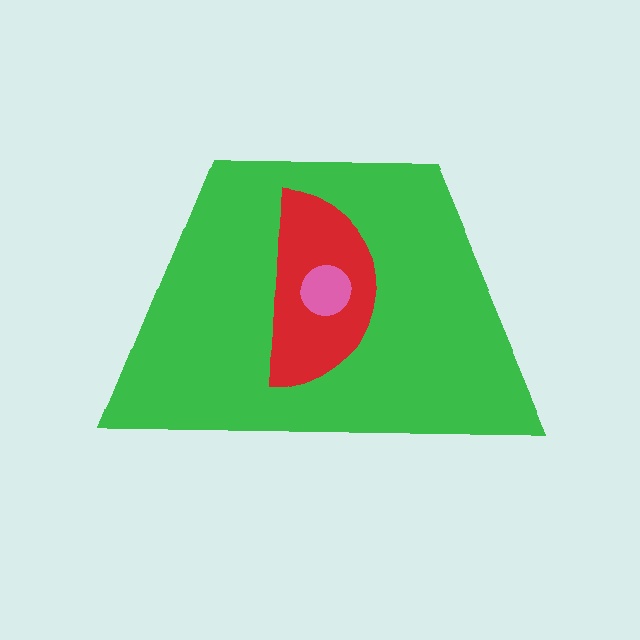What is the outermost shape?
The green trapezoid.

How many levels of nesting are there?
3.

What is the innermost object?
The pink circle.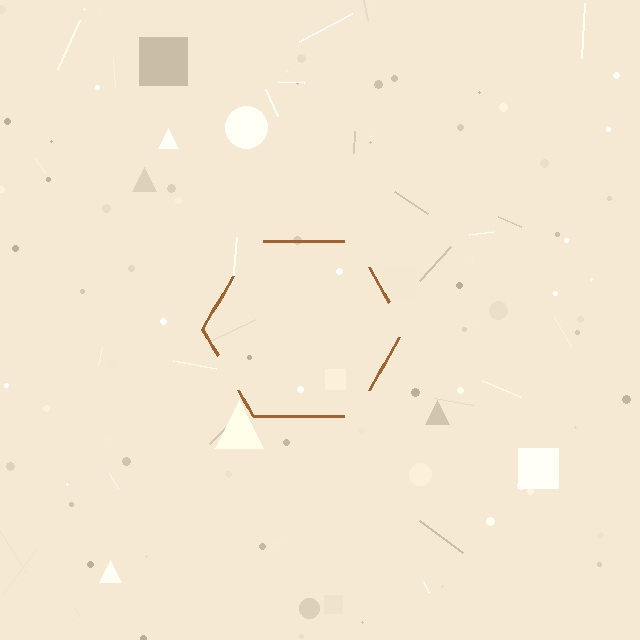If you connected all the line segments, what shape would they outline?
They would outline a hexagon.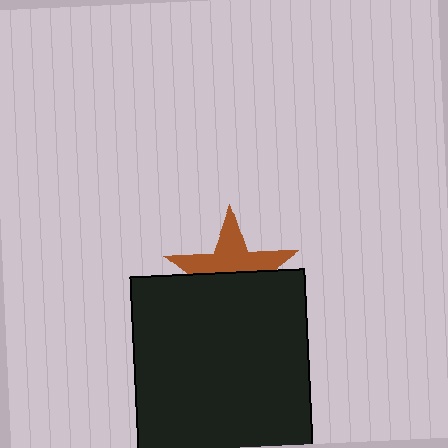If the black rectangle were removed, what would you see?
You would see the complete brown star.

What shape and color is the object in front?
The object in front is a black rectangle.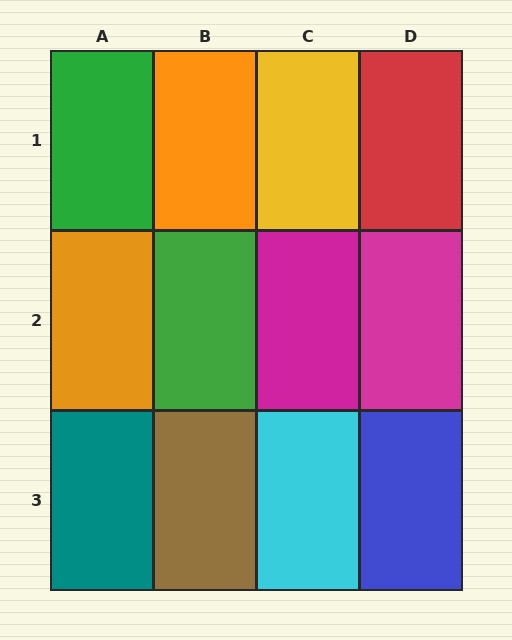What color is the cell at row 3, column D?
Blue.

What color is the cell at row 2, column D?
Magenta.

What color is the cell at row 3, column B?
Brown.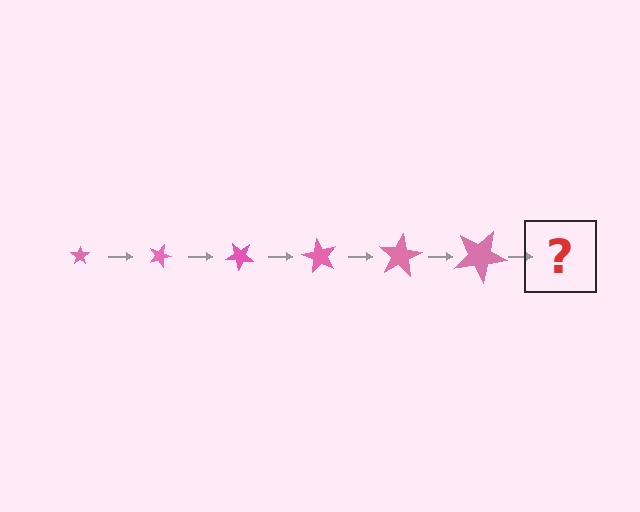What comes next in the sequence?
The next element should be a star, larger than the previous one and rotated 120 degrees from the start.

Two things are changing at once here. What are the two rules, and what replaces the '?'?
The two rules are that the star grows larger each step and it rotates 20 degrees each step. The '?' should be a star, larger than the previous one and rotated 120 degrees from the start.